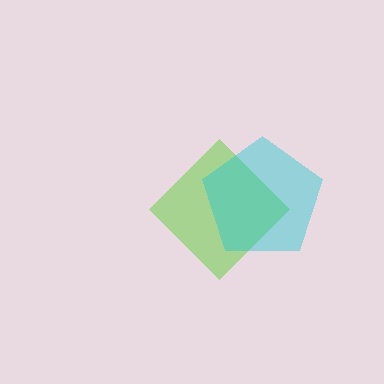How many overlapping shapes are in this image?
There are 2 overlapping shapes in the image.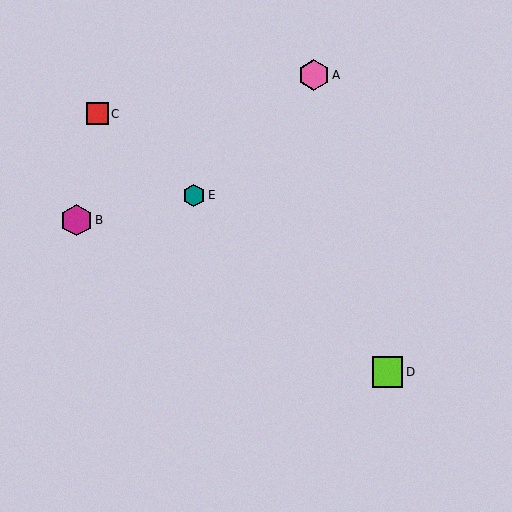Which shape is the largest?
The magenta hexagon (labeled B) is the largest.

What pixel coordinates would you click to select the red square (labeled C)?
Click at (97, 114) to select the red square C.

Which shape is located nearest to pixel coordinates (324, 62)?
The pink hexagon (labeled A) at (314, 75) is nearest to that location.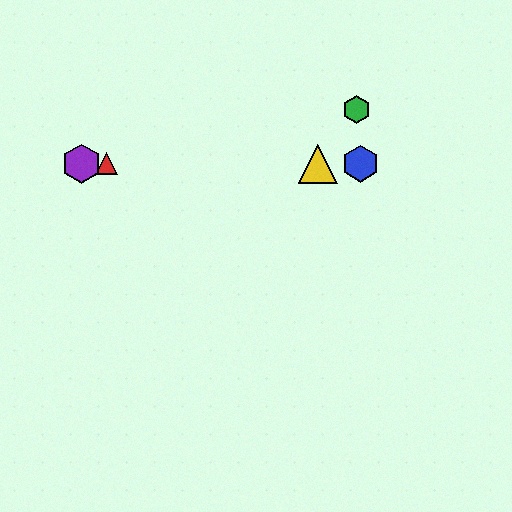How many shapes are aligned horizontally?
4 shapes (the red triangle, the blue hexagon, the yellow triangle, the purple hexagon) are aligned horizontally.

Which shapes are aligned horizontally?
The red triangle, the blue hexagon, the yellow triangle, the purple hexagon are aligned horizontally.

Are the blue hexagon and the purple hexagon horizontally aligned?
Yes, both are at y≈164.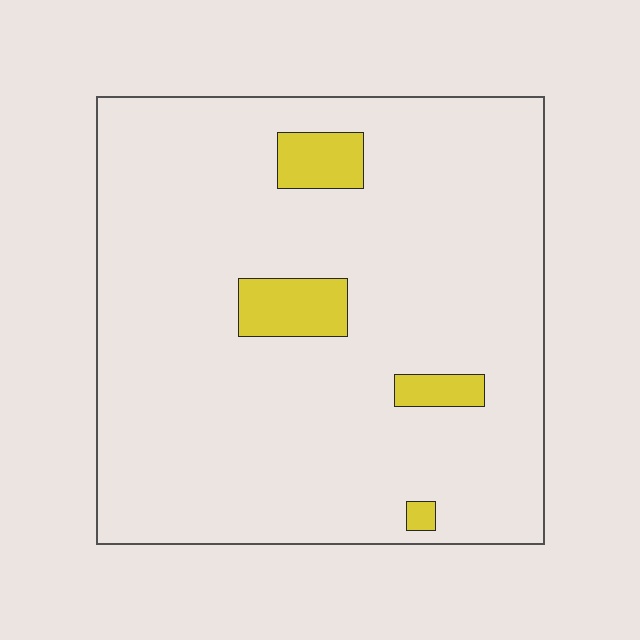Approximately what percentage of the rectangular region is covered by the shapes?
Approximately 10%.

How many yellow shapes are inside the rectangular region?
4.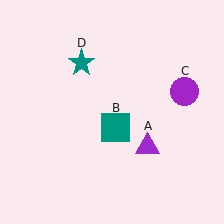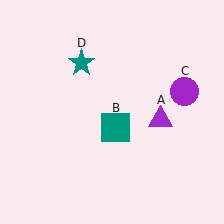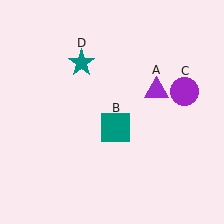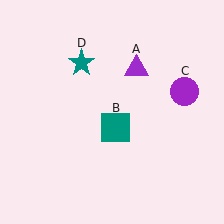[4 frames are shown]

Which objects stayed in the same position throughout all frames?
Teal square (object B) and purple circle (object C) and teal star (object D) remained stationary.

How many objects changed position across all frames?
1 object changed position: purple triangle (object A).